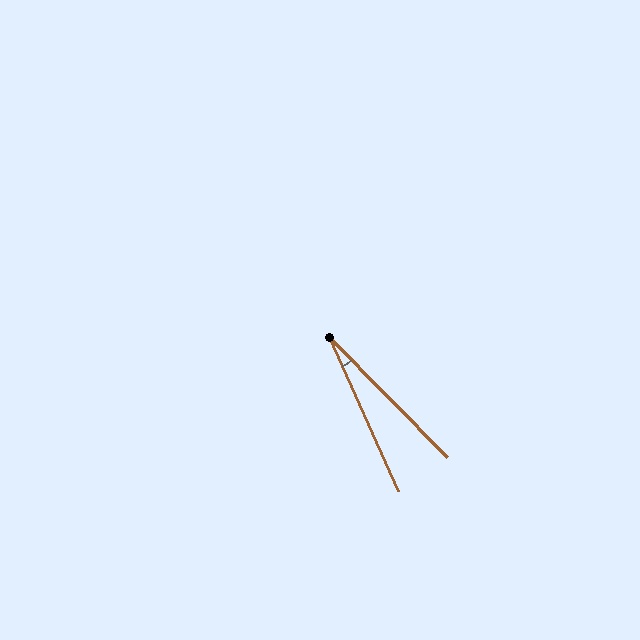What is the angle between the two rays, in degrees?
Approximately 20 degrees.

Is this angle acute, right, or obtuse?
It is acute.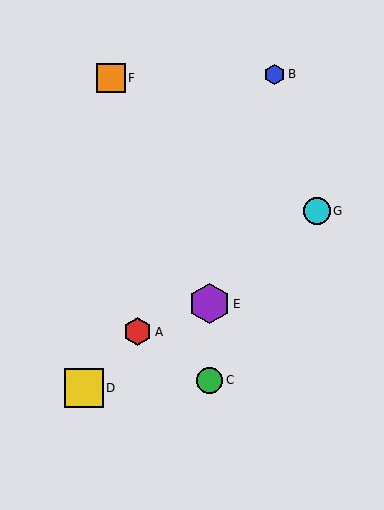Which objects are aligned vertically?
Objects C, E are aligned vertically.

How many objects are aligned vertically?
2 objects (C, E) are aligned vertically.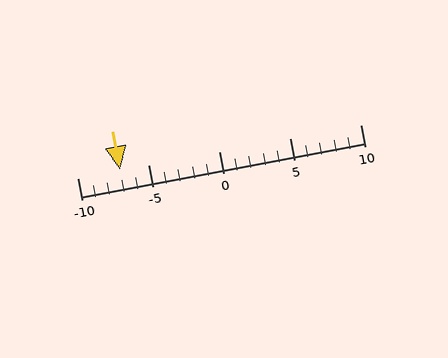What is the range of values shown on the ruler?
The ruler shows values from -10 to 10.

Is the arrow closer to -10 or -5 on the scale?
The arrow is closer to -5.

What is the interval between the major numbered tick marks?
The major tick marks are spaced 5 units apart.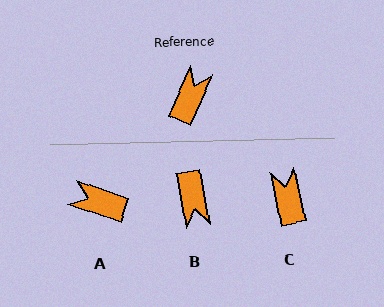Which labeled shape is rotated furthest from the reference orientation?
B, about 146 degrees away.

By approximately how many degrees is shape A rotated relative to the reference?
Approximately 95 degrees counter-clockwise.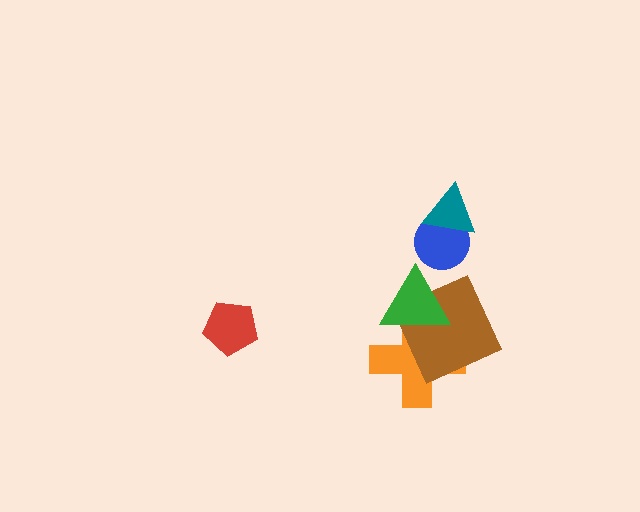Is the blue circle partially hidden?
Yes, it is partially covered by another shape.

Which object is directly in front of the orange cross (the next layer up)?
The brown square is directly in front of the orange cross.